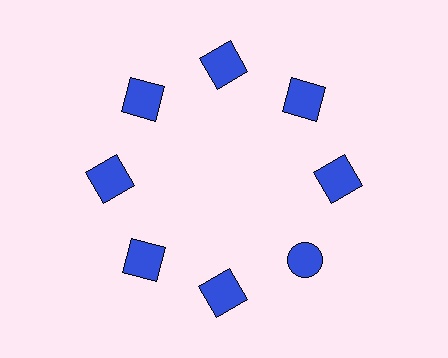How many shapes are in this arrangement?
There are 8 shapes arranged in a ring pattern.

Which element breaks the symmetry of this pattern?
The blue circle at roughly the 4 o'clock position breaks the symmetry. All other shapes are blue squares.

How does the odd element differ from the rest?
It has a different shape: circle instead of square.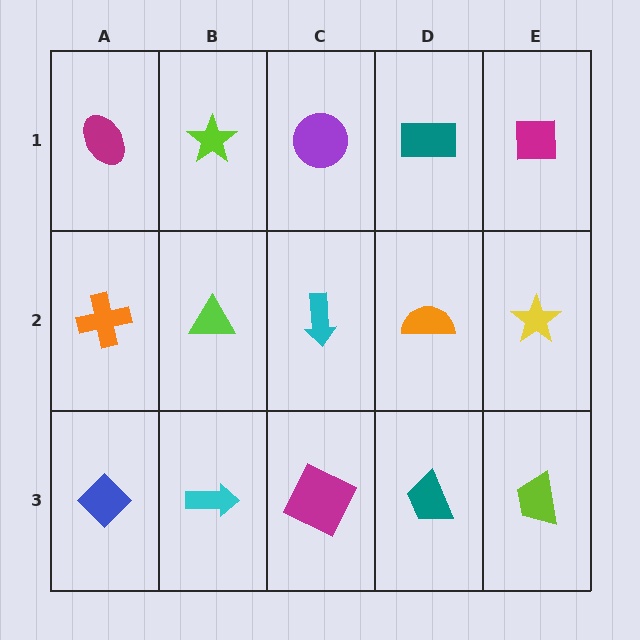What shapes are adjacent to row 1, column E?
A yellow star (row 2, column E), a teal rectangle (row 1, column D).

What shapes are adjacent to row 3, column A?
An orange cross (row 2, column A), a cyan arrow (row 3, column B).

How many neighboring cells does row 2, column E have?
3.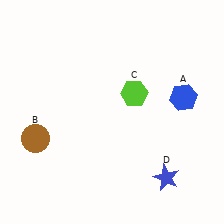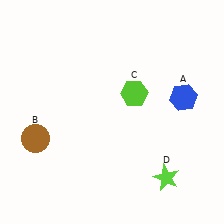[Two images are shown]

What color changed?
The star (D) changed from blue in Image 1 to lime in Image 2.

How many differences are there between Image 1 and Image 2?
There is 1 difference between the two images.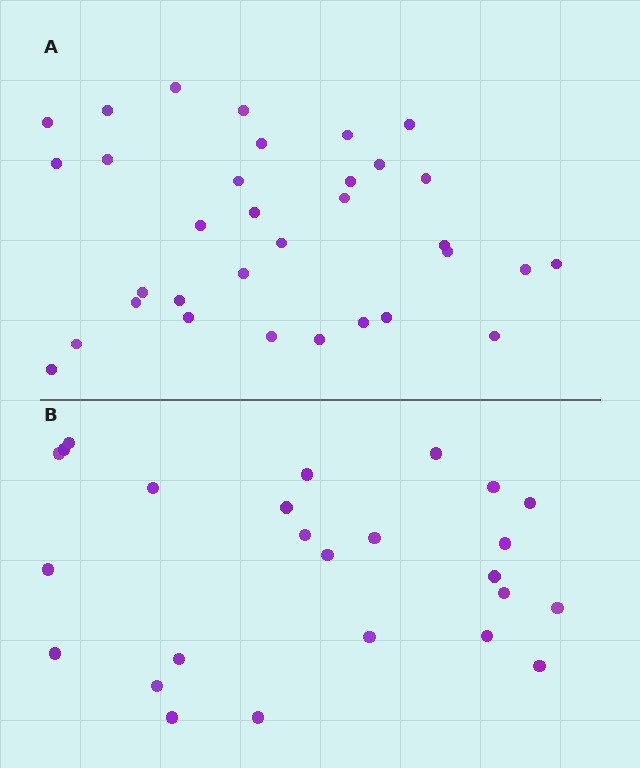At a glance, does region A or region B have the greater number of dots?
Region A (the top region) has more dots.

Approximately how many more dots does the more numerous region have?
Region A has roughly 8 or so more dots than region B.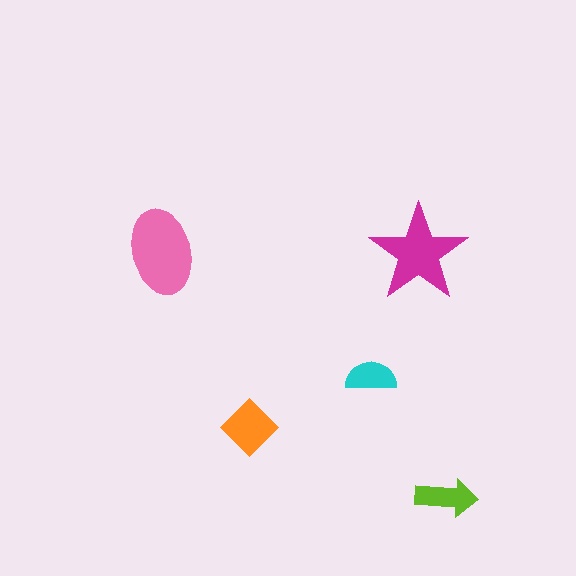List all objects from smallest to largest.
The cyan semicircle, the lime arrow, the orange diamond, the magenta star, the pink ellipse.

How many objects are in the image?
There are 5 objects in the image.